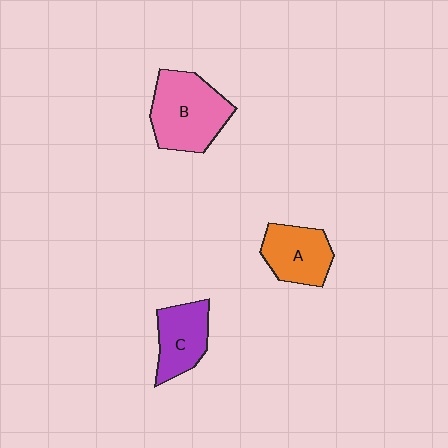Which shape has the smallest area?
Shape C (purple).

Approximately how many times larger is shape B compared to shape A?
Approximately 1.4 times.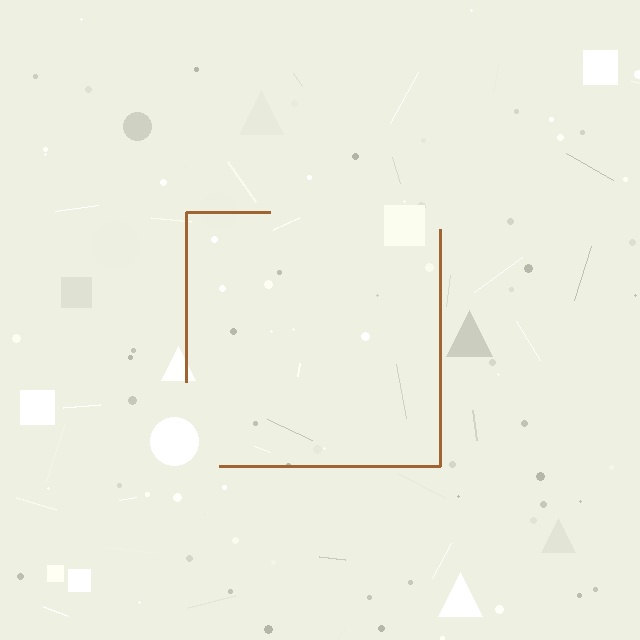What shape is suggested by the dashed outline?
The dashed outline suggests a square.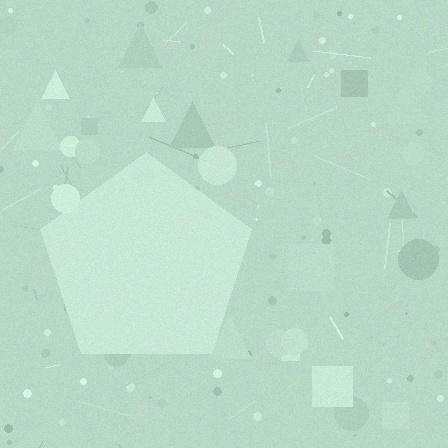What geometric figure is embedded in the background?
A pentagon is embedded in the background.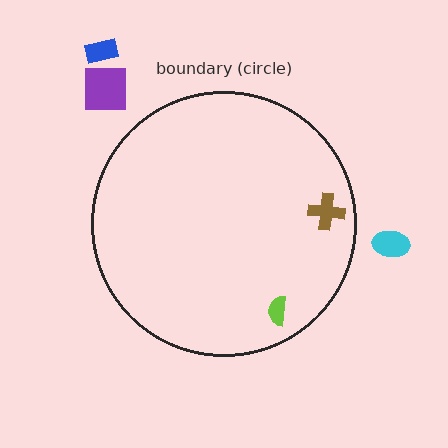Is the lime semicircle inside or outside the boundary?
Inside.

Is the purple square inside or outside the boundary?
Outside.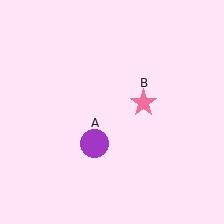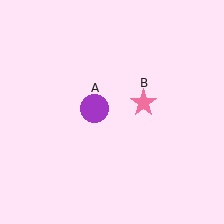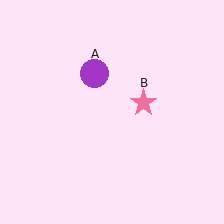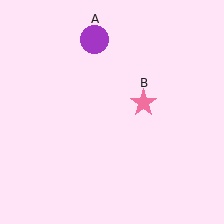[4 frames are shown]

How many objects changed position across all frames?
1 object changed position: purple circle (object A).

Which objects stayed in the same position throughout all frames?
Pink star (object B) remained stationary.